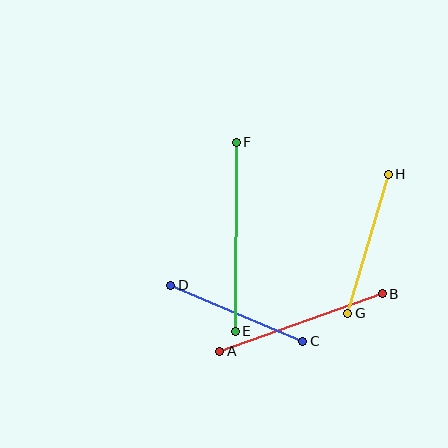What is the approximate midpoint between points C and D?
The midpoint is at approximately (237, 313) pixels.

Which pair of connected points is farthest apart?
Points E and F are farthest apart.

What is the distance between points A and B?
The distance is approximately 173 pixels.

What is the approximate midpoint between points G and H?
The midpoint is at approximately (368, 244) pixels.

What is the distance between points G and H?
The distance is approximately 145 pixels.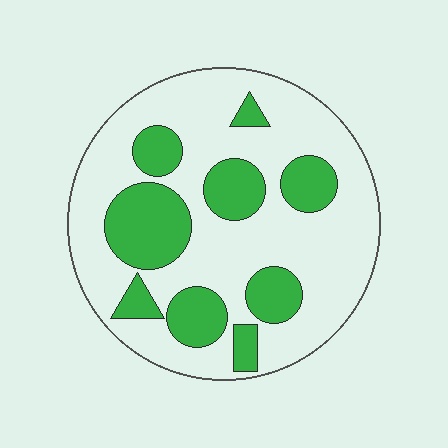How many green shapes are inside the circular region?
9.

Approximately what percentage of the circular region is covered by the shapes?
Approximately 30%.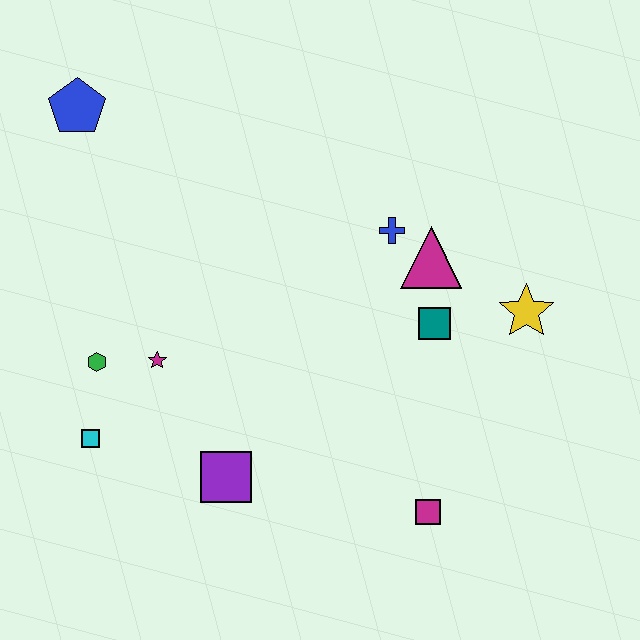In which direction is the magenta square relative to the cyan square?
The magenta square is to the right of the cyan square.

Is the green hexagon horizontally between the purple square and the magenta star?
No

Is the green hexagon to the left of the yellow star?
Yes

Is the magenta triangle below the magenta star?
No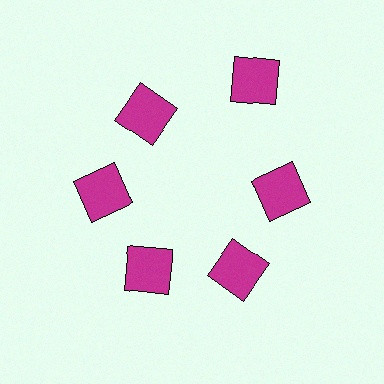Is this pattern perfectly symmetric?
No. The 6 magenta squares are arranged in a ring, but one element near the 1 o'clock position is pushed outward from the center, breaking the 6-fold rotational symmetry.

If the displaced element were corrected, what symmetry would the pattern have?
It would have 6-fold rotational symmetry — the pattern would map onto itself every 60 degrees.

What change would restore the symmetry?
The symmetry would be restored by moving it inward, back onto the ring so that all 6 squares sit at equal angles and equal distance from the center.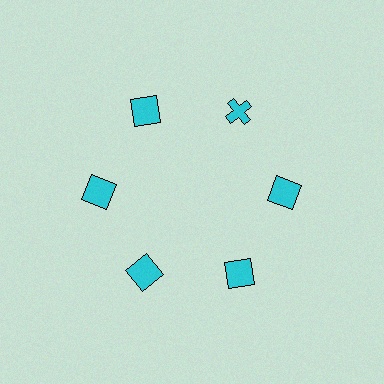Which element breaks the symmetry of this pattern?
The cyan cross at roughly the 1 o'clock position breaks the symmetry. All other shapes are cyan squares.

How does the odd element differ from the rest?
It has a different shape: cross instead of square.